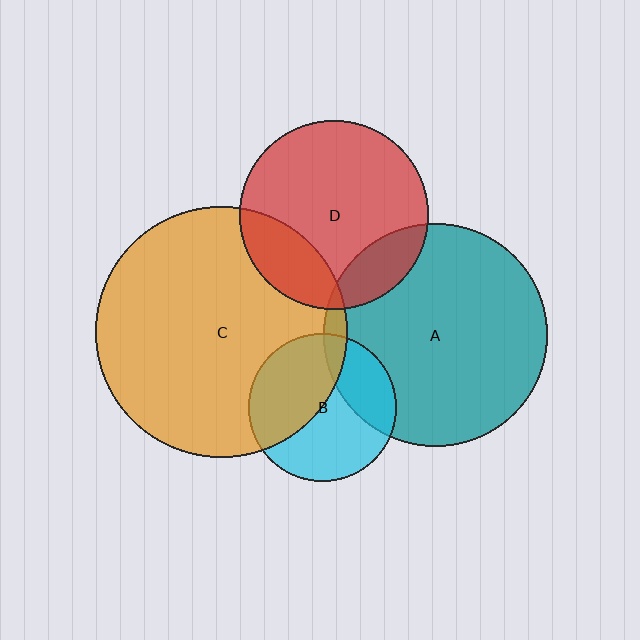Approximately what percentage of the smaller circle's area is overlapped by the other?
Approximately 45%.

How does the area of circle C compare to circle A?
Approximately 1.3 times.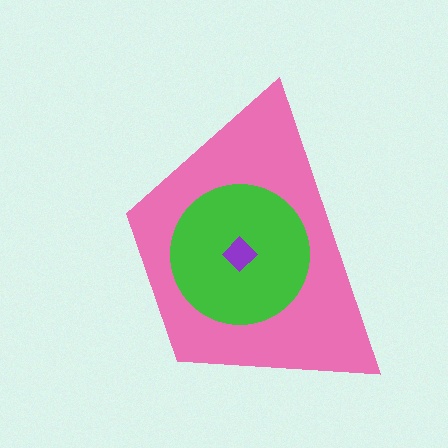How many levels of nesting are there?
3.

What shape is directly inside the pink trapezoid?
The green circle.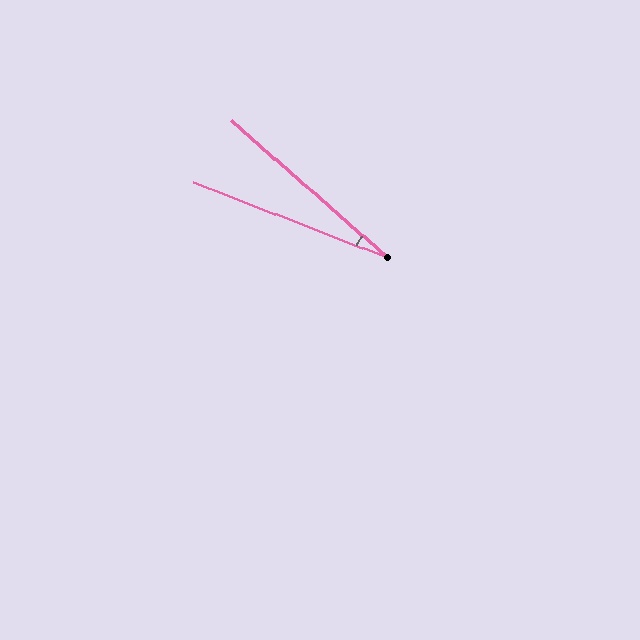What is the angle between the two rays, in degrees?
Approximately 20 degrees.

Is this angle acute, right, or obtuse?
It is acute.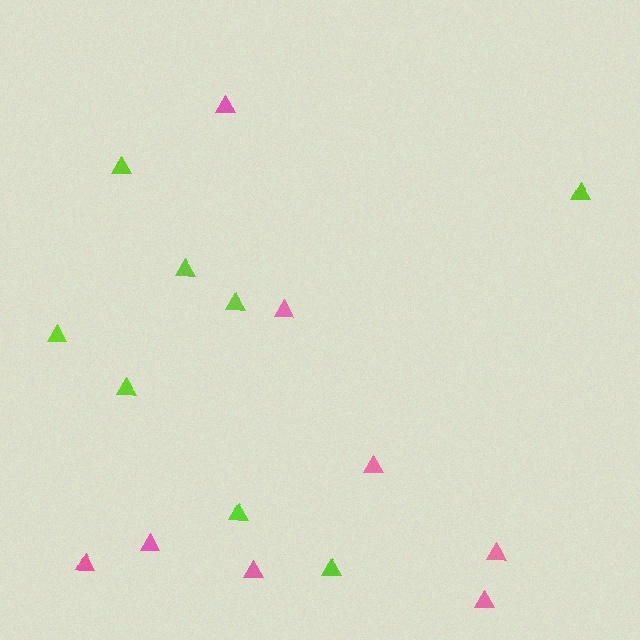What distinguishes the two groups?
There are 2 groups: one group of pink triangles (8) and one group of lime triangles (8).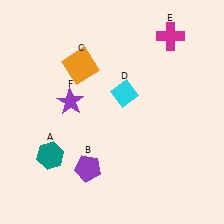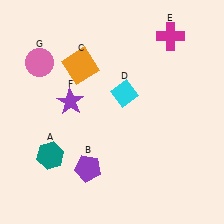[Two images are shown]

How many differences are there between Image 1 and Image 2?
There is 1 difference between the two images.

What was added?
A pink circle (G) was added in Image 2.